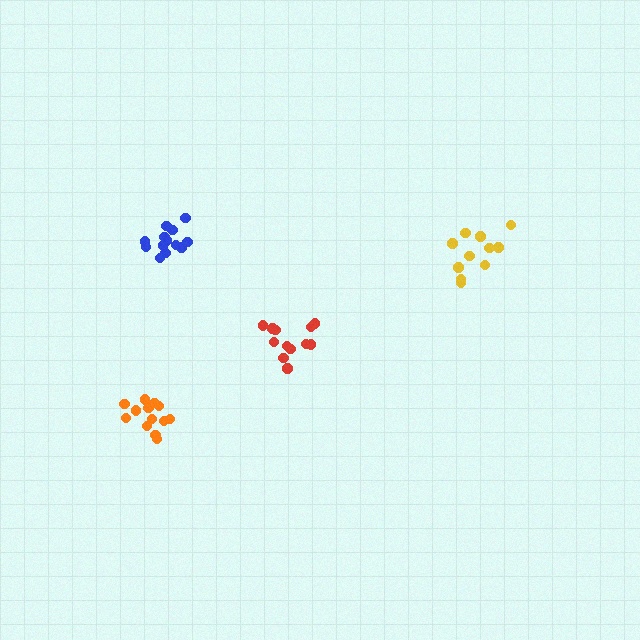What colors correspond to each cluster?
The clusters are colored: yellow, orange, red, blue.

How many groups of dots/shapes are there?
There are 4 groups.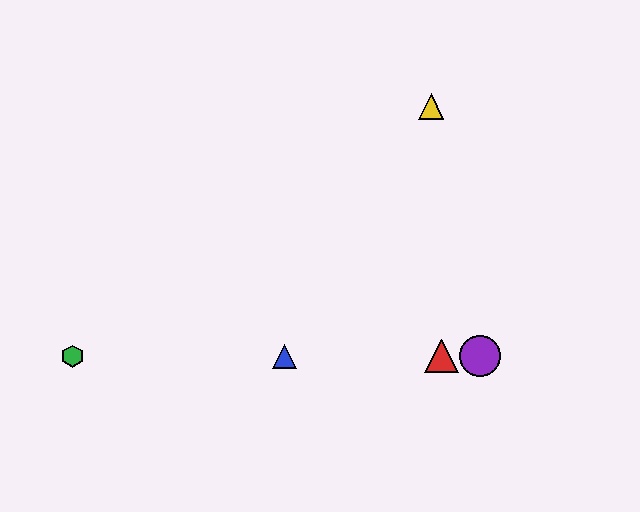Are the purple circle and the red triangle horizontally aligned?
Yes, both are at y≈356.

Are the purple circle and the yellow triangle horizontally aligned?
No, the purple circle is at y≈356 and the yellow triangle is at y≈106.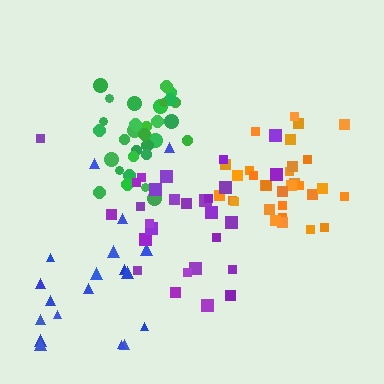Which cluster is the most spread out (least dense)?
Blue.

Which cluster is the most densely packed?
Green.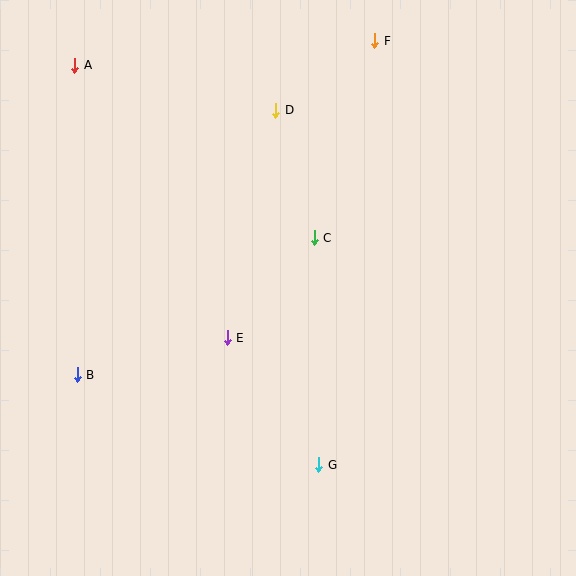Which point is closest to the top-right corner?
Point F is closest to the top-right corner.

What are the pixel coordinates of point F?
Point F is at (375, 41).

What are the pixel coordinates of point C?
Point C is at (314, 238).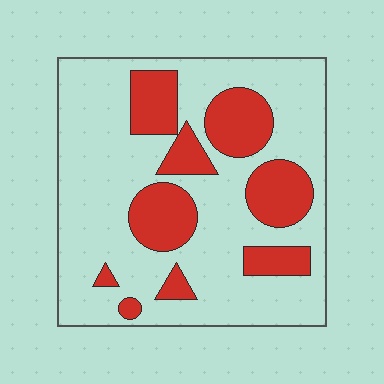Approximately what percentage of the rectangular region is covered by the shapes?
Approximately 30%.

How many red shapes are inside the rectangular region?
9.